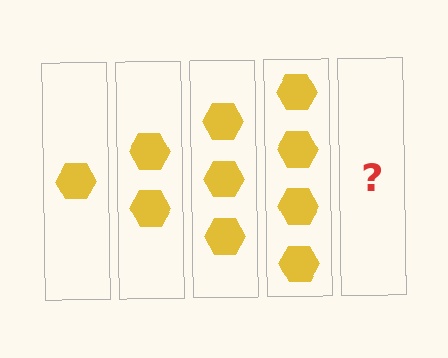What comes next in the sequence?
The next element should be 5 hexagons.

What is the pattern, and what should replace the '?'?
The pattern is that each step adds one more hexagon. The '?' should be 5 hexagons.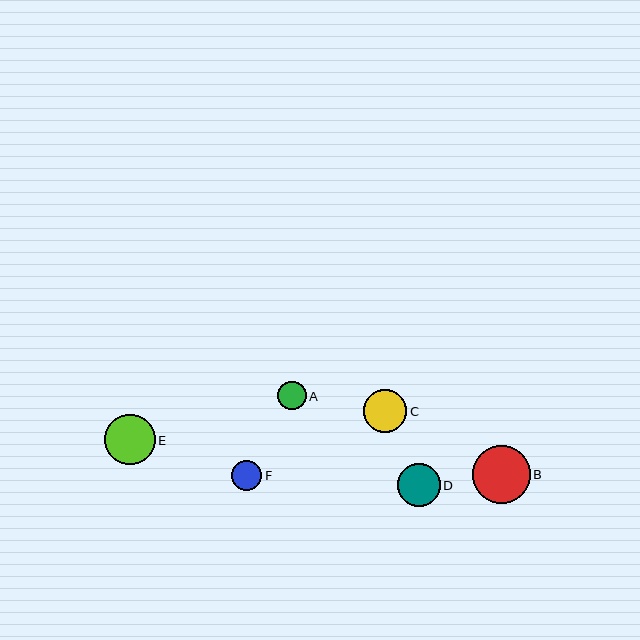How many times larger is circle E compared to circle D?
Circle E is approximately 1.2 times the size of circle D.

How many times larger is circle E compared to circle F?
Circle E is approximately 1.7 times the size of circle F.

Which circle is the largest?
Circle B is the largest with a size of approximately 58 pixels.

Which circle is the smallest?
Circle A is the smallest with a size of approximately 29 pixels.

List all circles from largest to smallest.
From largest to smallest: B, E, C, D, F, A.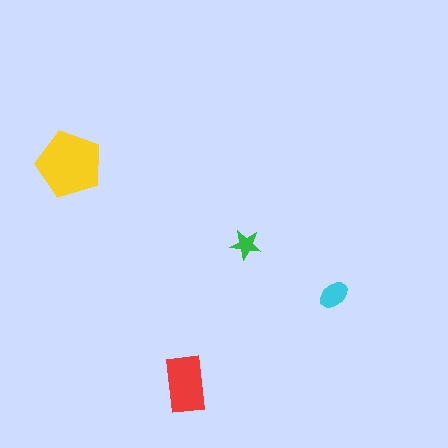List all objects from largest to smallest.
The yellow pentagon, the red rectangle, the cyan ellipse, the green star.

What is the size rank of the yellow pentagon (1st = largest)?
1st.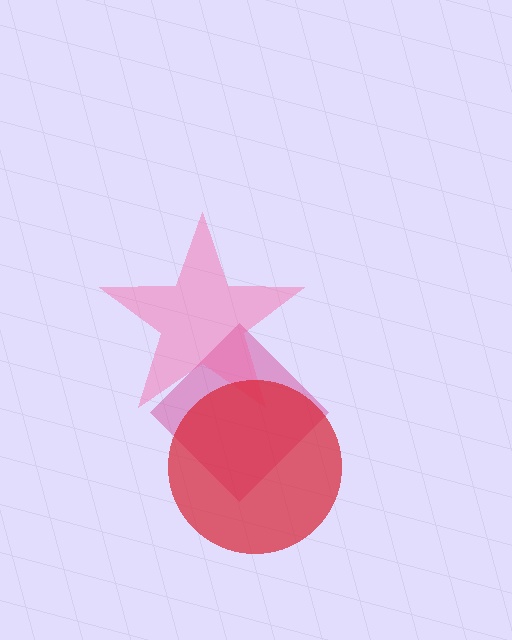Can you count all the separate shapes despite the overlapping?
Yes, there are 3 separate shapes.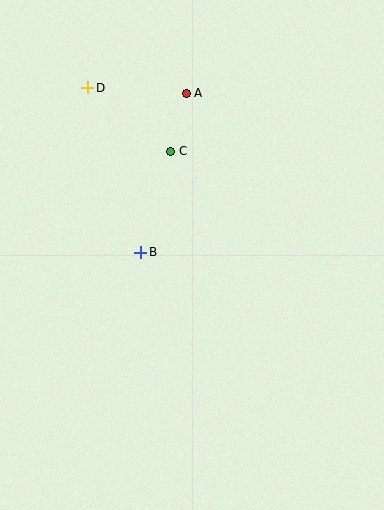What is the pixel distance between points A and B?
The distance between A and B is 166 pixels.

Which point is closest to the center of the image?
Point B at (141, 253) is closest to the center.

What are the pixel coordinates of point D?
Point D is at (88, 88).